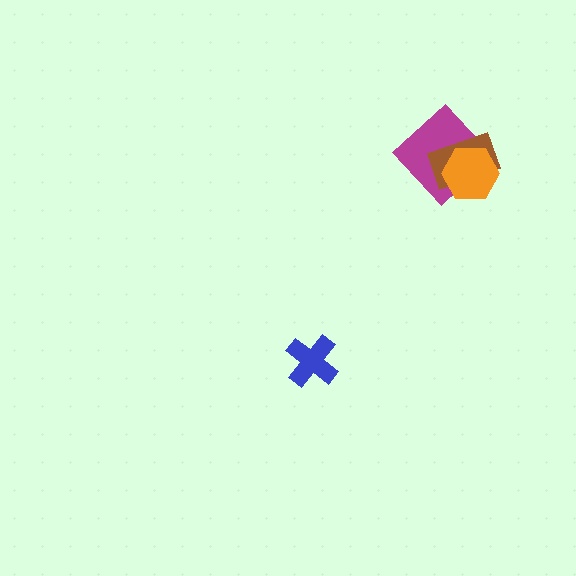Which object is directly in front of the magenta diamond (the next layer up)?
The brown rectangle is directly in front of the magenta diamond.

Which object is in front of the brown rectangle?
The orange hexagon is in front of the brown rectangle.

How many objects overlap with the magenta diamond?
2 objects overlap with the magenta diamond.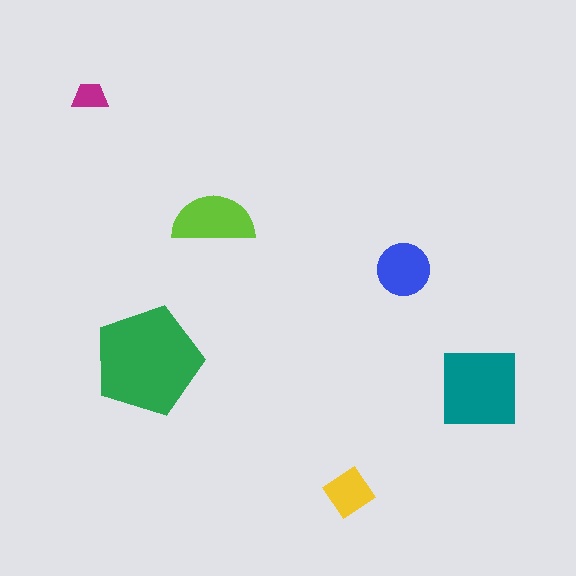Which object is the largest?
The green pentagon.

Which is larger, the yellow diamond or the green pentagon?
The green pentagon.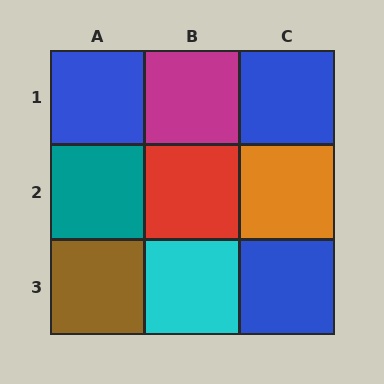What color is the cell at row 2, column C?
Orange.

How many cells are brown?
1 cell is brown.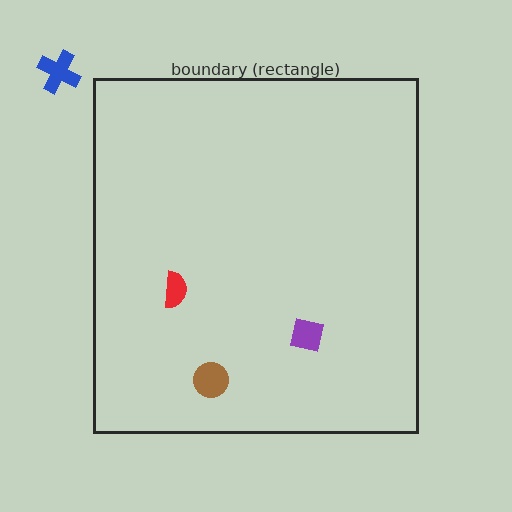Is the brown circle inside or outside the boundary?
Inside.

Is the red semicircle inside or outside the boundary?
Inside.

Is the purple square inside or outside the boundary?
Inside.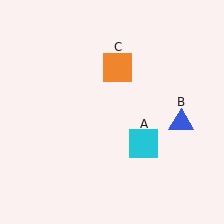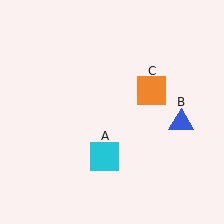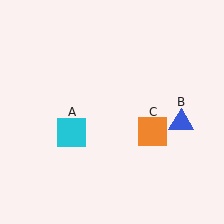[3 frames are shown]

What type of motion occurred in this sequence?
The cyan square (object A), orange square (object C) rotated clockwise around the center of the scene.